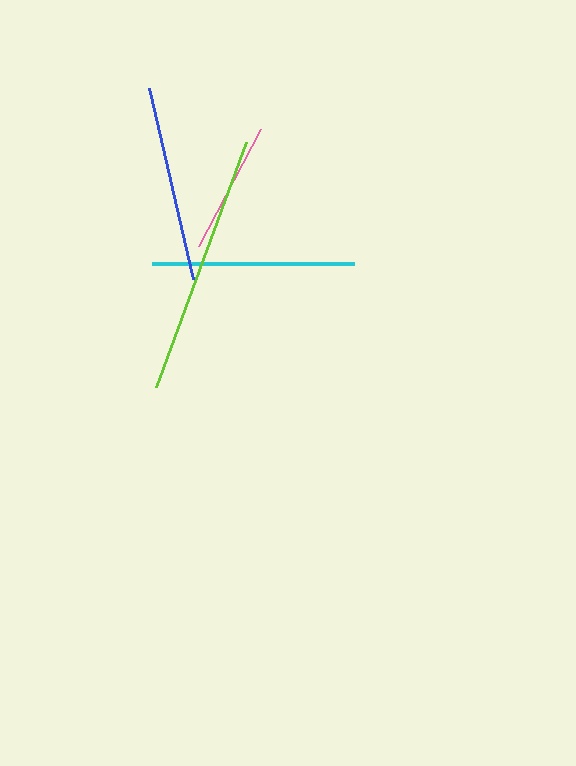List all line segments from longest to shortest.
From longest to shortest: lime, cyan, blue, pink.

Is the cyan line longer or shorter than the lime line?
The lime line is longer than the cyan line.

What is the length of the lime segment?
The lime segment is approximately 261 pixels long.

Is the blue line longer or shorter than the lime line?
The lime line is longer than the blue line.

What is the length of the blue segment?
The blue segment is approximately 195 pixels long.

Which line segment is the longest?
The lime line is the longest at approximately 261 pixels.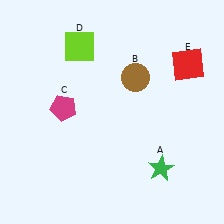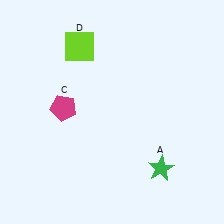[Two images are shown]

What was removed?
The red square (E), the brown circle (B) were removed in Image 2.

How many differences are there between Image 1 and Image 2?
There are 2 differences between the two images.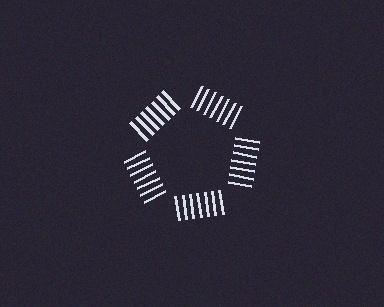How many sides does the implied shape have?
5 sides — the line-ends trace a pentagon.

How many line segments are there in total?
35 — 7 along each of the 5 edges.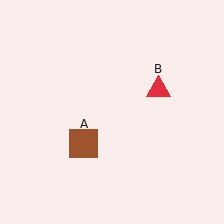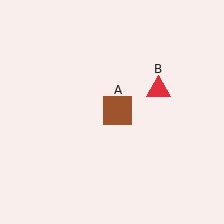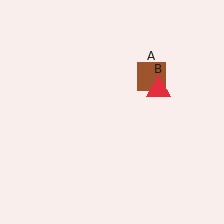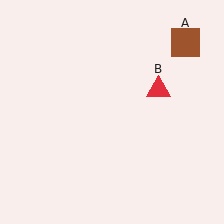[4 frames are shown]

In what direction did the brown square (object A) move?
The brown square (object A) moved up and to the right.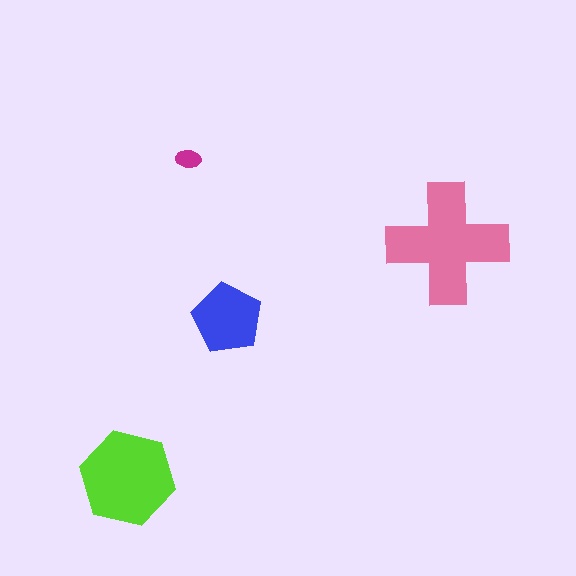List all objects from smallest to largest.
The magenta ellipse, the blue pentagon, the lime hexagon, the pink cross.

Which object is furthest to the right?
The pink cross is rightmost.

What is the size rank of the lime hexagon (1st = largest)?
2nd.